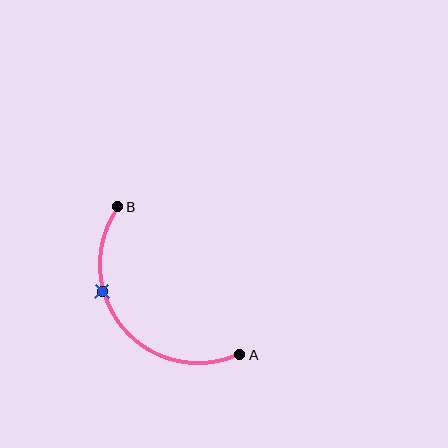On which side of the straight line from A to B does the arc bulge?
The arc bulges below and to the left of the straight line connecting A and B.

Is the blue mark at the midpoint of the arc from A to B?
No. The blue mark lies on the arc but is closer to endpoint B. The arc midpoint would be at the point on the curve equidistant along the arc from both A and B.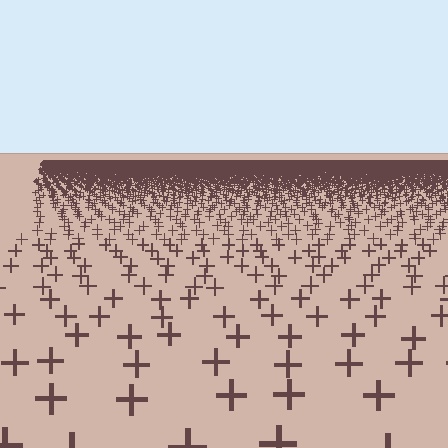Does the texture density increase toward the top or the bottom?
Density increases toward the top.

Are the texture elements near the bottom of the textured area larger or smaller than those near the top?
Larger. Near the bottom, elements are closer to the viewer and appear at a bigger on-screen size.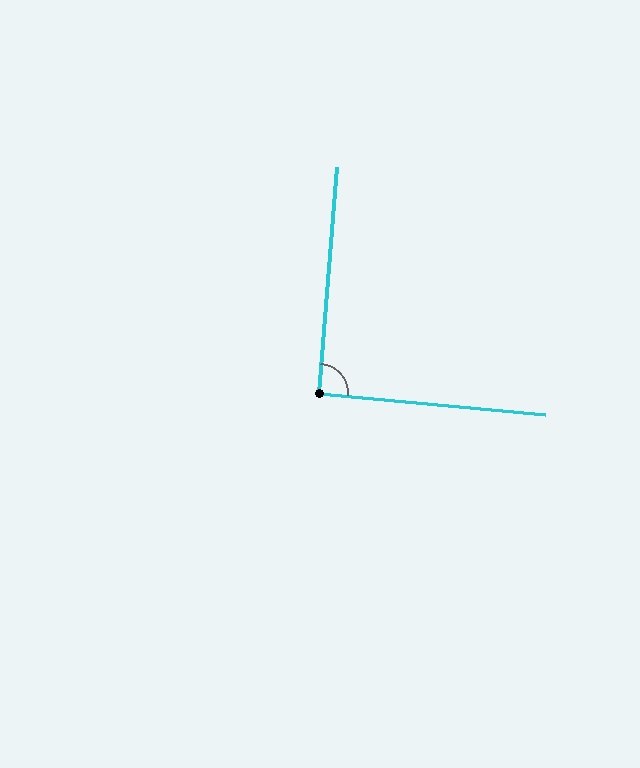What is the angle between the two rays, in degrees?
Approximately 91 degrees.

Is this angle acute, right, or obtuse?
It is approximately a right angle.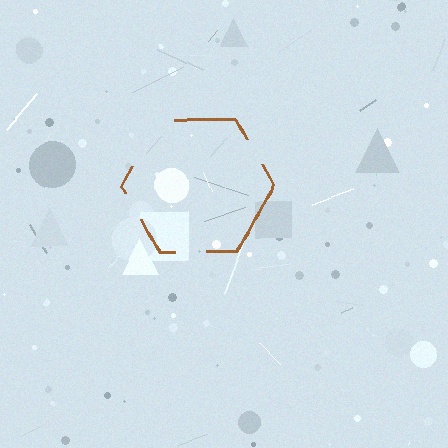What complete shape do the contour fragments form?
The contour fragments form a hexagon.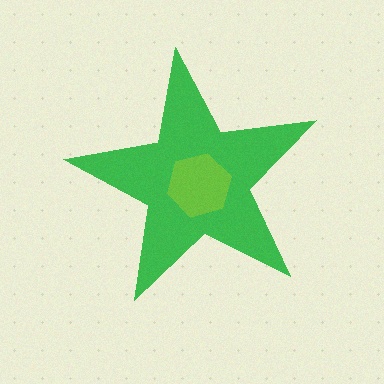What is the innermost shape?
The lime hexagon.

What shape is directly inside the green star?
The lime hexagon.